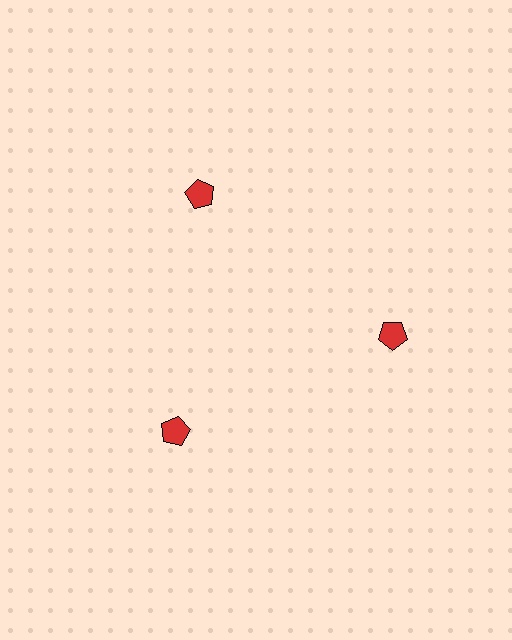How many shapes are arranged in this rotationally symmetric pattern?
There are 3 shapes, arranged in 3 groups of 1.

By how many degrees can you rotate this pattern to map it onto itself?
The pattern maps onto itself every 120 degrees of rotation.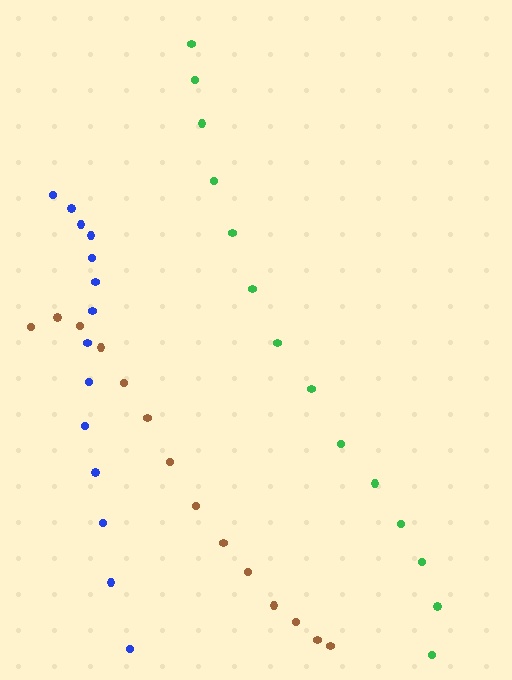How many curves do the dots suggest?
There are 3 distinct paths.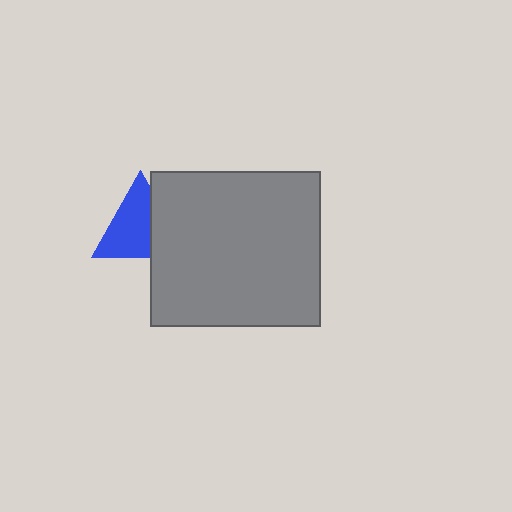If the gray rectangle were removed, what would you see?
You would see the complete blue triangle.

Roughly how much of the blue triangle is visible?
Most of it is visible (roughly 66%).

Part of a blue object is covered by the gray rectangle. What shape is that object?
It is a triangle.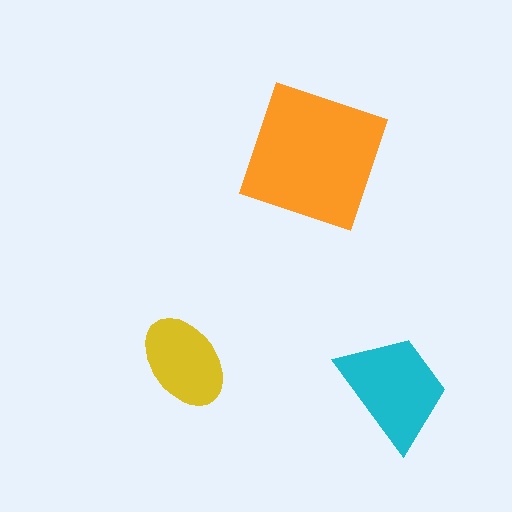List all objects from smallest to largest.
The yellow ellipse, the cyan trapezoid, the orange square.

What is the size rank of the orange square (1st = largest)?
1st.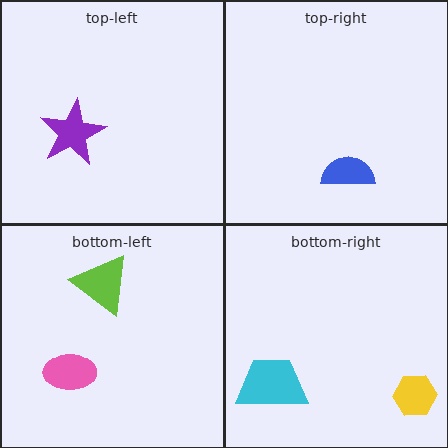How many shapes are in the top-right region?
1.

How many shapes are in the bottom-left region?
2.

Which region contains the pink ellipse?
The bottom-left region.